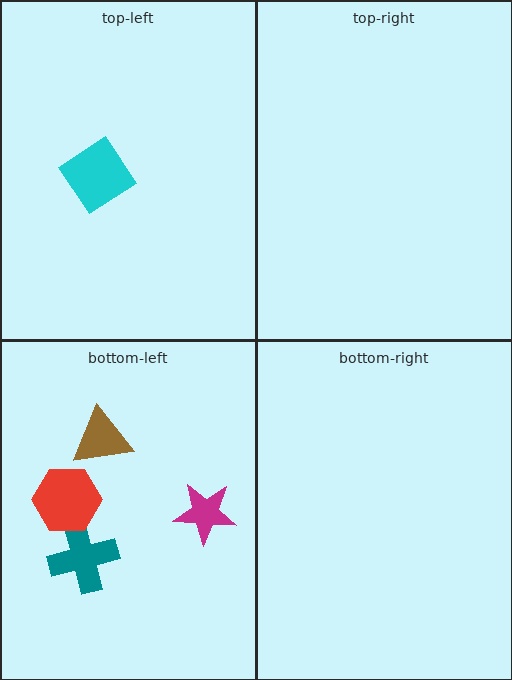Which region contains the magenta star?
The bottom-left region.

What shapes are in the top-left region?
The cyan diamond.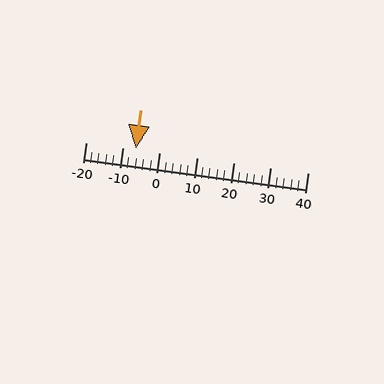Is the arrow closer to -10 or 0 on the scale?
The arrow is closer to -10.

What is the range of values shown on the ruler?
The ruler shows values from -20 to 40.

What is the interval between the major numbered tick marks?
The major tick marks are spaced 10 units apart.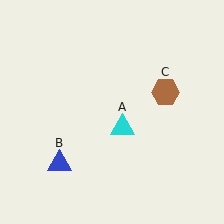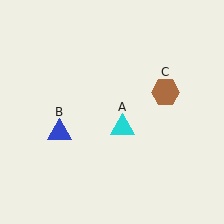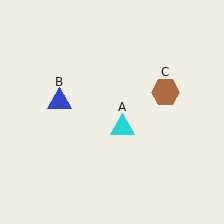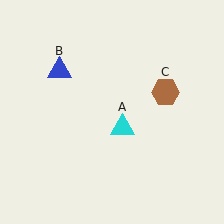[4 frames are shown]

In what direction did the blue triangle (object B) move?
The blue triangle (object B) moved up.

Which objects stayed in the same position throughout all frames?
Cyan triangle (object A) and brown hexagon (object C) remained stationary.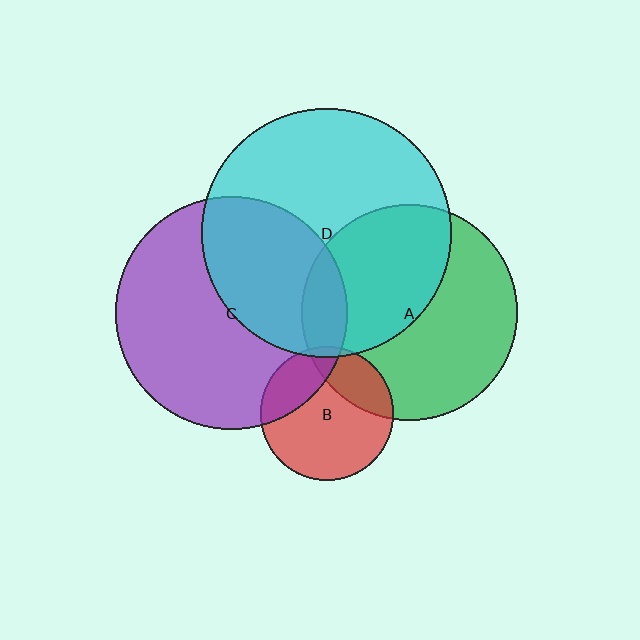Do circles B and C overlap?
Yes.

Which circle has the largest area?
Circle D (cyan).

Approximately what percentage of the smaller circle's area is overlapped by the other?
Approximately 25%.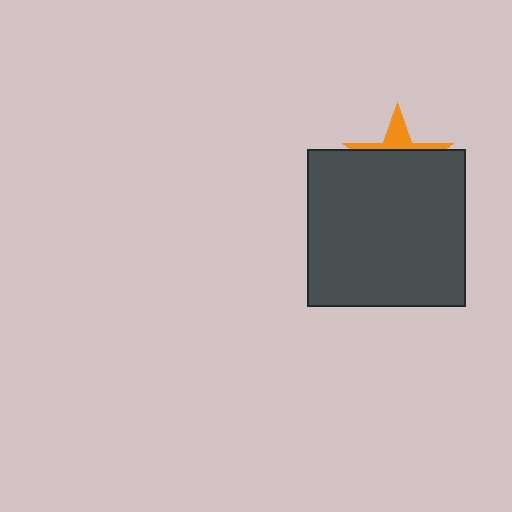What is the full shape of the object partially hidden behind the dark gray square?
The partially hidden object is an orange star.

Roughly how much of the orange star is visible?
A small part of it is visible (roughly 31%).